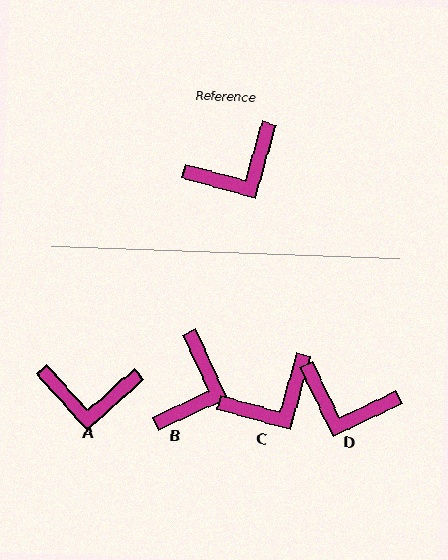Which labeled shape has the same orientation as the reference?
C.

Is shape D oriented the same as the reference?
No, it is off by about 49 degrees.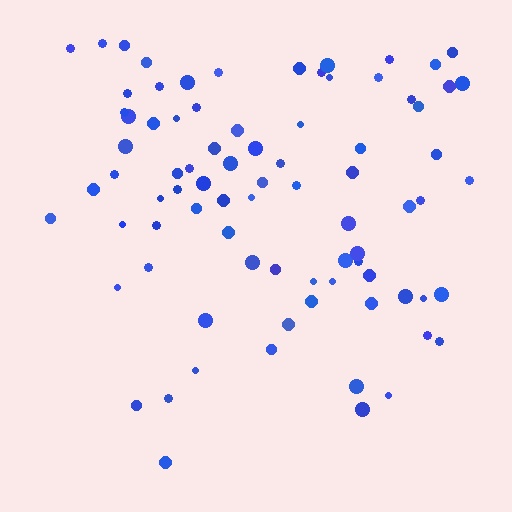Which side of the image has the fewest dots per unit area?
The bottom.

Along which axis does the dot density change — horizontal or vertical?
Vertical.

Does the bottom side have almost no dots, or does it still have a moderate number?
Still a moderate number, just noticeably fewer than the top.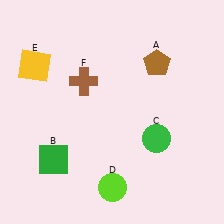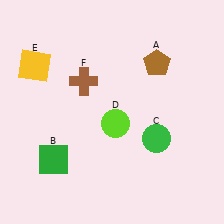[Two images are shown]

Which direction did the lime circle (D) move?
The lime circle (D) moved up.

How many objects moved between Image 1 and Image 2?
1 object moved between the two images.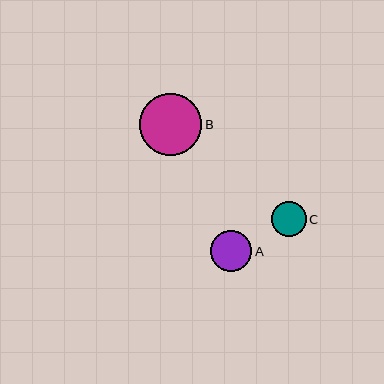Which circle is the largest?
Circle B is the largest with a size of approximately 63 pixels.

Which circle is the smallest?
Circle C is the smallest with a size of approximately 35 pixels.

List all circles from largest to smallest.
From largest to smallest: B, A, C.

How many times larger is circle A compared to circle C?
Circle A is approximately 1.2 times the size of circle C.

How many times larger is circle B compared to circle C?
Circle B is approximately 1.8 times the size of circle C.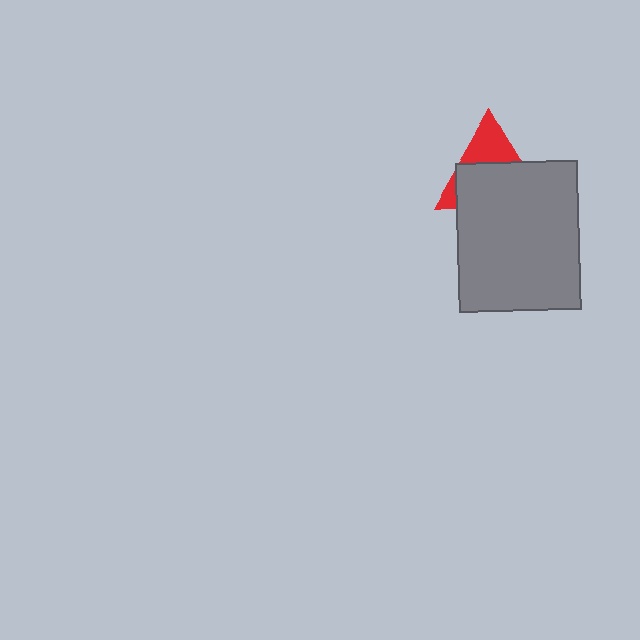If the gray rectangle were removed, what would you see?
You would see the complete red triangle.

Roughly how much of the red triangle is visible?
A small part of it is visible (roughly 37%).